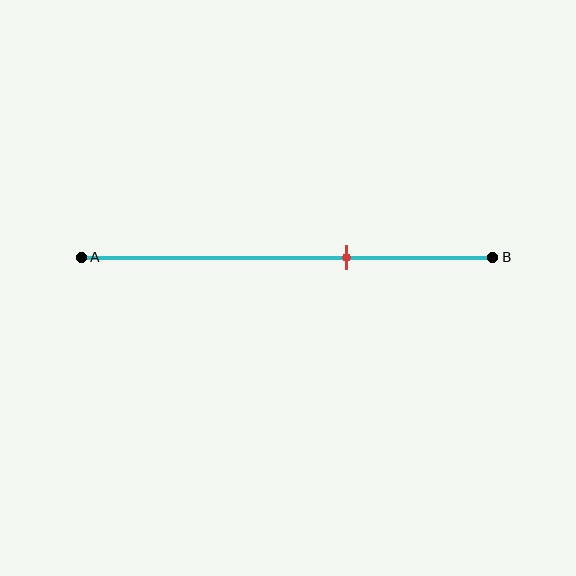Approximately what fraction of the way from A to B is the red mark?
The red mark is approximately 65% of the way from A to B.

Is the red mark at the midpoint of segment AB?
No, the mark is at about 65% from A, not at the 50% midpoint.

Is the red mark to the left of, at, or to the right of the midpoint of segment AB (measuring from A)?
The red mark is to the right of the midpoint of segment AB.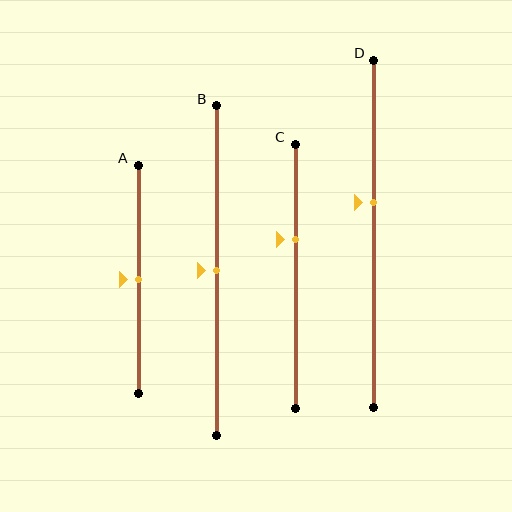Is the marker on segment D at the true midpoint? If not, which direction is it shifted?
No, the marker on segment D is shifted upward by about 9% of the segment length.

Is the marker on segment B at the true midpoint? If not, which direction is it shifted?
Yes, the marker on segment B is at the true midpoint.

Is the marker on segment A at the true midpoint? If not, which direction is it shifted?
Yes, the marker on segment A is at the true midpoint.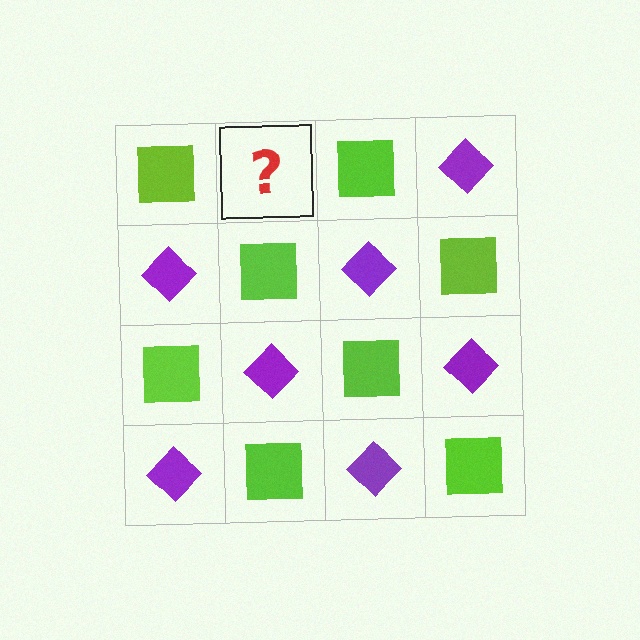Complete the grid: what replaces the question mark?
The question mark should be replaced with a purple diamond.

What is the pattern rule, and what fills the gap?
The rule is that it alternates lime square and purple diamond in a checkerboard pattern. The gap should be filled with a purple diamond.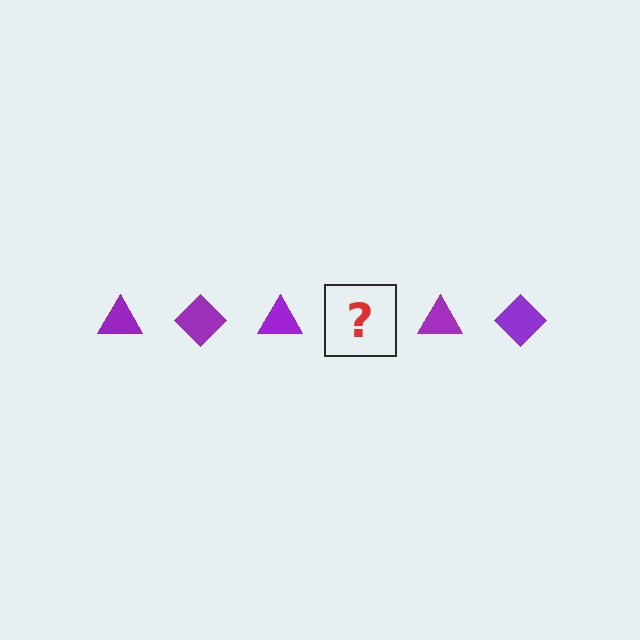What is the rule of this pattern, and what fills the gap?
The rule is that the pattern cycles through triangle, diamond shapes in purple. The gap should be filled with a purple diamond.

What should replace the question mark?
The question mark should be replaced with a purple diamond.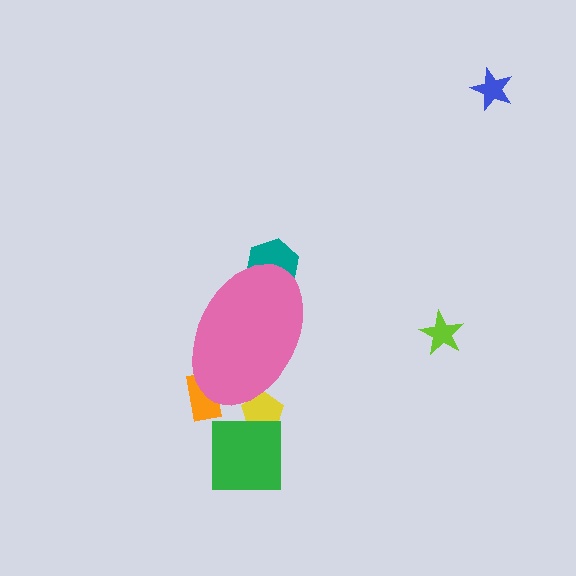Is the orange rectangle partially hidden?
Yes, the orange rectangle is partially hidden behind the pink ellipse.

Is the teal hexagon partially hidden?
Yes, the teal hexagon is partially hidden behind the pink ellipse.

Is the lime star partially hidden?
No, the lime star is fully visible.